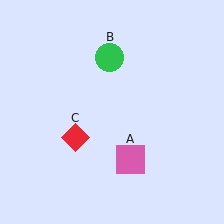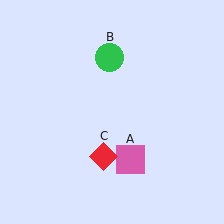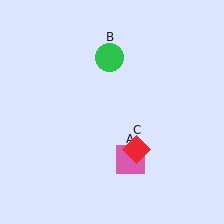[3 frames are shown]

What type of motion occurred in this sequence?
The red diamond (object C) rotated counterclockwise around the center of the scene.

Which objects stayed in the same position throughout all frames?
Pink square (object A) and green circle (object B) remained stationary.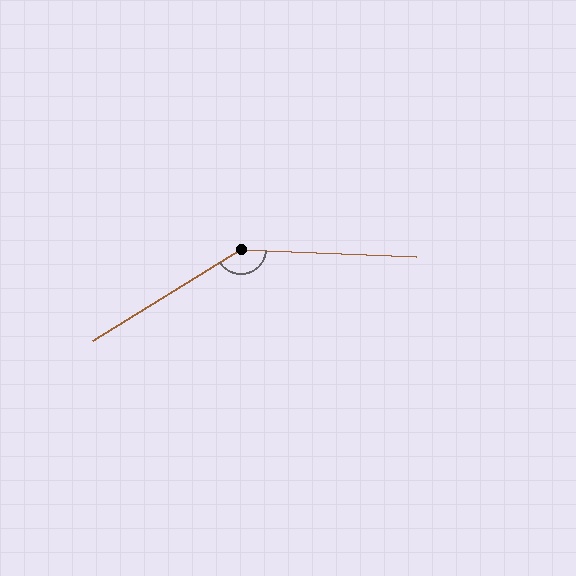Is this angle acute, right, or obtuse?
It is obtuse.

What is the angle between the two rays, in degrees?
Approximately 146 degrees.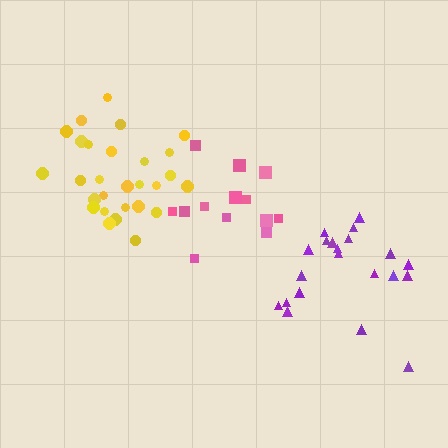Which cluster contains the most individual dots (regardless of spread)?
Yellow (28).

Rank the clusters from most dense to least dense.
pink, yellow, purple.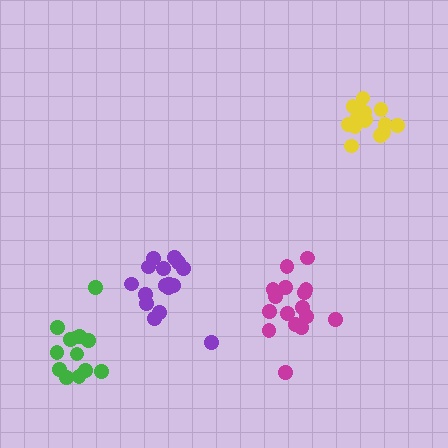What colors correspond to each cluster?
The clusters are colored: magenta, purple, green, yellow.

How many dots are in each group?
Group 1: 16 dots, Group 2: 17 dots, Group 3: 13 dots, Group 4: 15 dots (61 total).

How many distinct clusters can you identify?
There are 4 distinct clusters.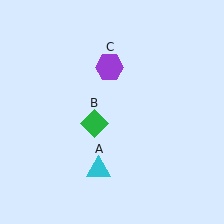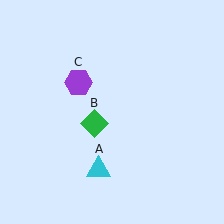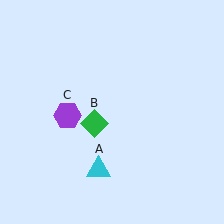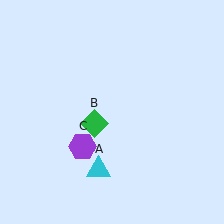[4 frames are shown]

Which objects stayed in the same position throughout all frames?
Cyan triangle (object A) and green diamond (object B) remained stationary.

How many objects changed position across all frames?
1 object changed position: purple hexagon (object C).